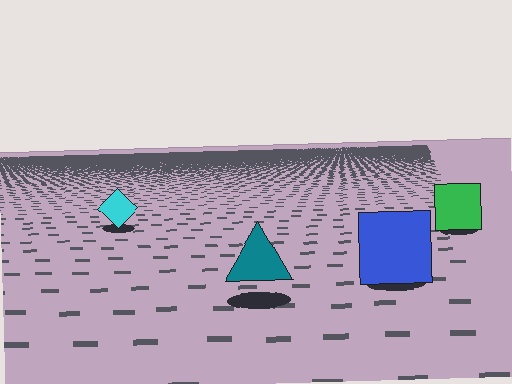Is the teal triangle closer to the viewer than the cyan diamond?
Yes. The teal triangle is closer — you can tell from the texture gradient: the ground texture is coarser near it.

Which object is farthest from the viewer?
The cyan diamond is farthest from the viewer. It appears smaller and the ground texture around it is denser.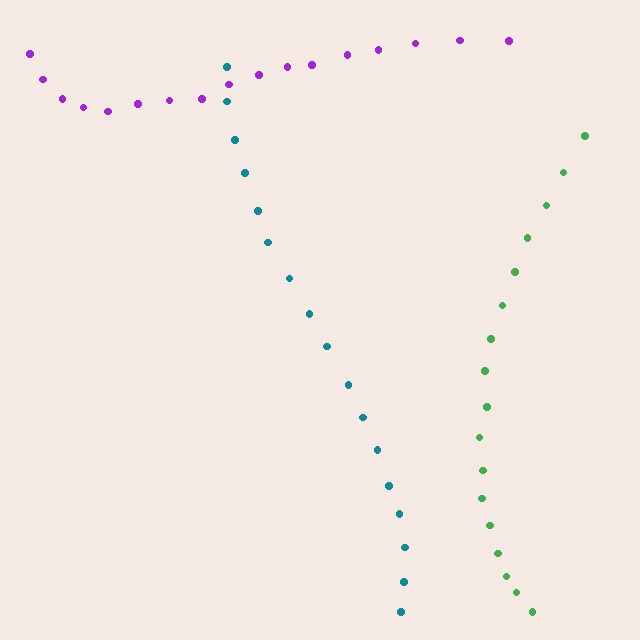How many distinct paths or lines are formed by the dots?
There are 3 distinct paths.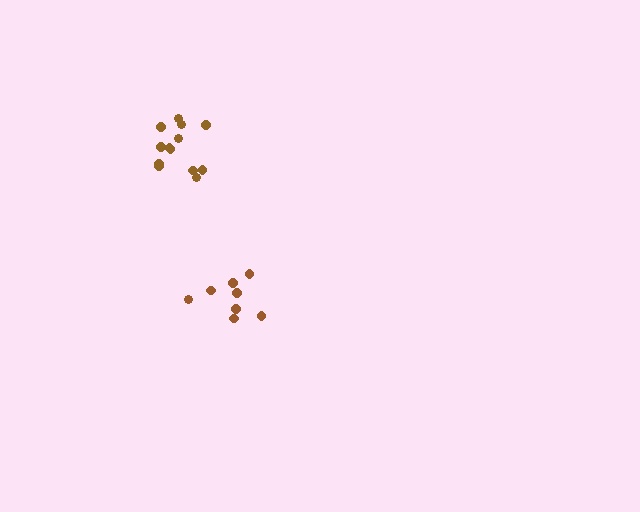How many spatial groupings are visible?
There are 2 spatial groupings.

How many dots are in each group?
Group 1: 8 dots, Group 2: 13 dots (21 total).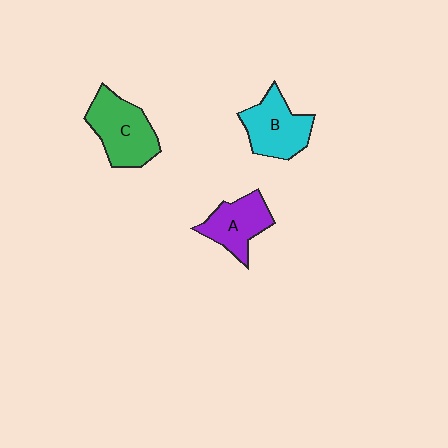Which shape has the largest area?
Shape C (green).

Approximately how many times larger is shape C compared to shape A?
Approximately 1.3 times.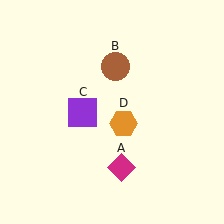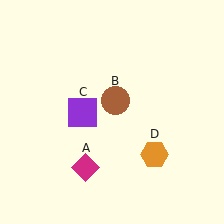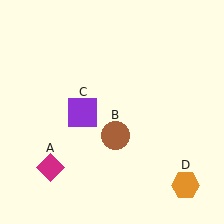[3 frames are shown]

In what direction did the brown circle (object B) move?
The brown circle (object B) moved down.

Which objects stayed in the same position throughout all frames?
Purple square (object C) remained stationary.